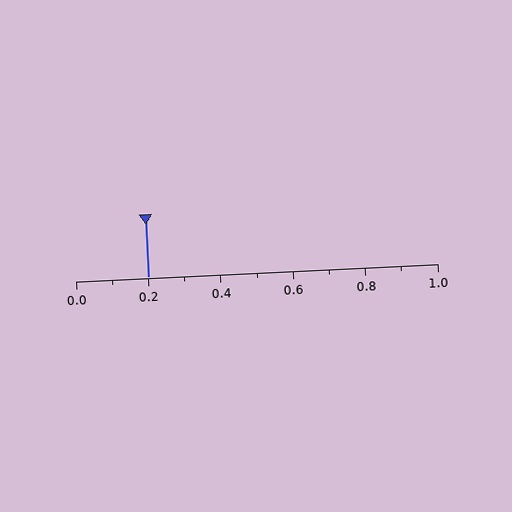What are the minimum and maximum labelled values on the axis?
The axis runs from 0.0 to 1.0.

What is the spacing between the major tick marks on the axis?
The major ticks are spaced 0.2 apart.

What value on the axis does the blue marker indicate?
The marker indicates approximately 0.2.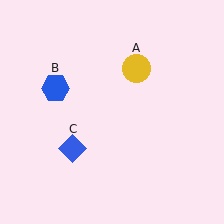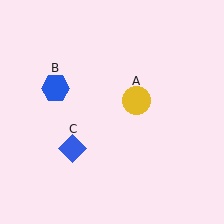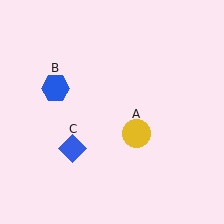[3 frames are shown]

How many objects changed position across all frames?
1 object changed position: yellow circle (object A).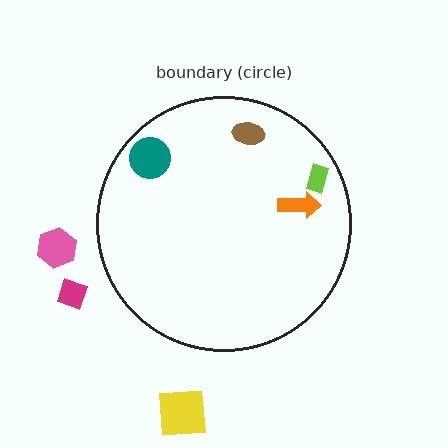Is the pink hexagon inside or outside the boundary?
Outside.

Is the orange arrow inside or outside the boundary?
Inside.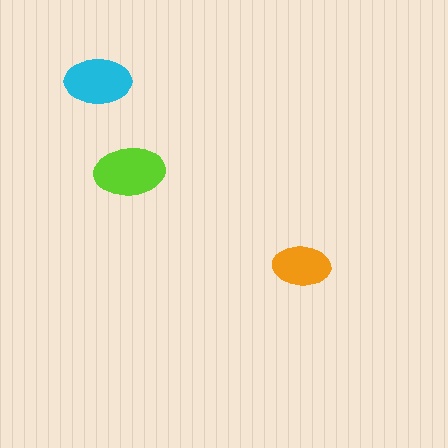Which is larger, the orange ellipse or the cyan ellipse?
The cyan one.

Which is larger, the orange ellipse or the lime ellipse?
The lime one.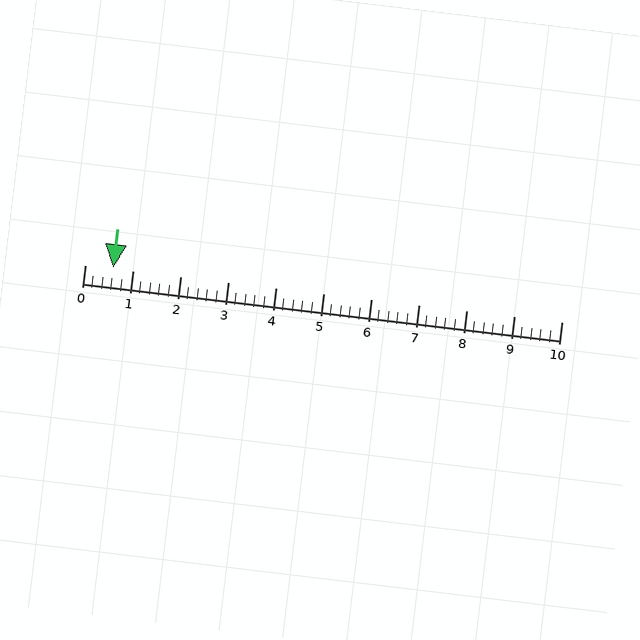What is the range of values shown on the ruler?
The ruler shows values from 0 to 10.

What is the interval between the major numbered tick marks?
The major tick marks are spaced 1 units apart.